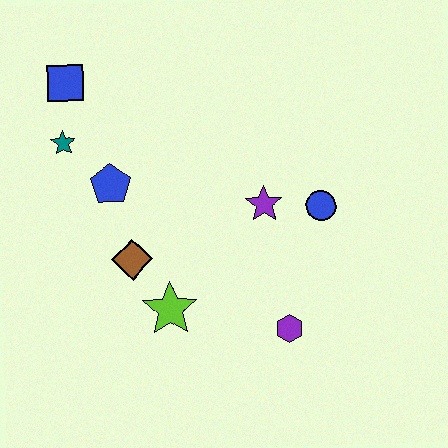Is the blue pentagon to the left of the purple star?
Yes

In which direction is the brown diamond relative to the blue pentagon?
The brown diamond is below the blue pentagon.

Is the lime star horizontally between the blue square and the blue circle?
Yes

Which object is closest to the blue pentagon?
The teal star is closest to the blue pentagon.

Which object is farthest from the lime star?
The blue square is farthest from the lime star.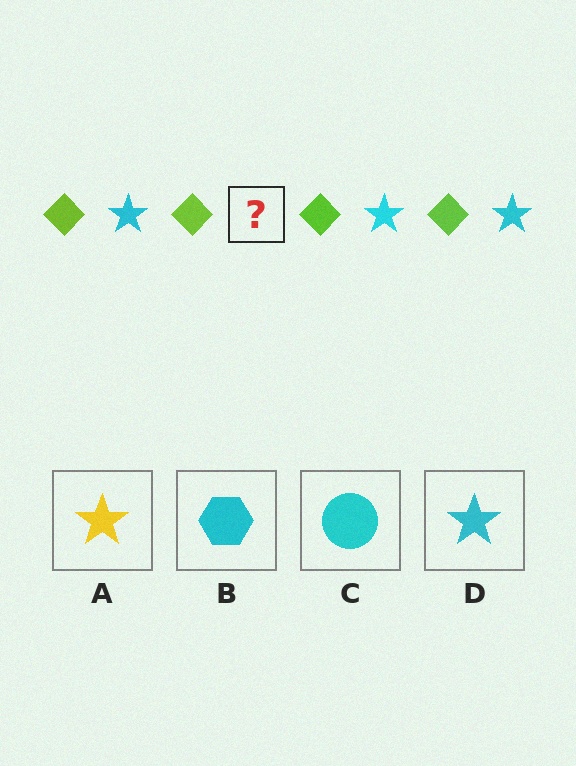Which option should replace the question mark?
Option D.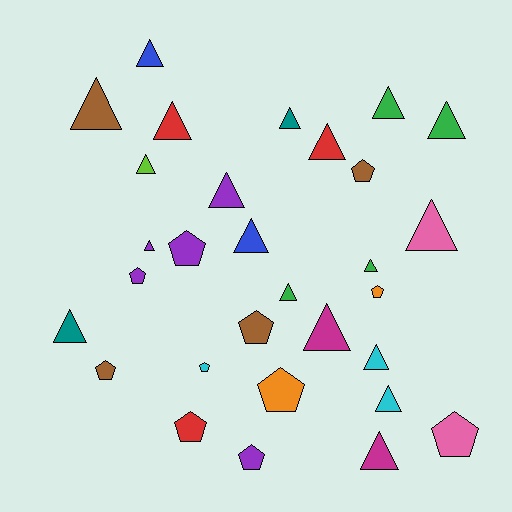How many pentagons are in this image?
There are 11 pentagons.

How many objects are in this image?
There are 30 objects.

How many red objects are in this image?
There are 3 red objects.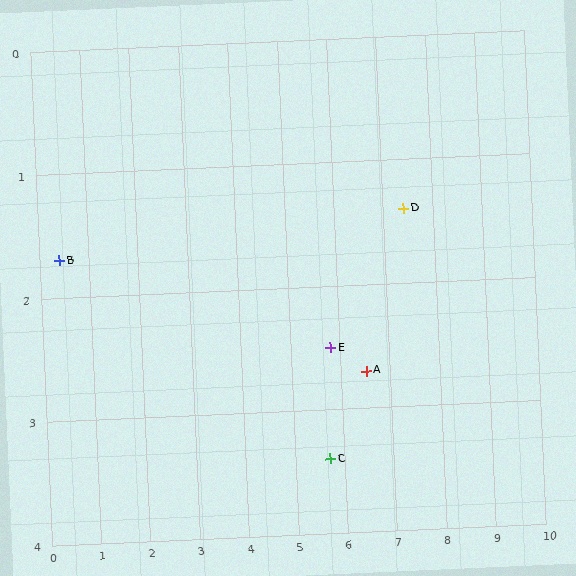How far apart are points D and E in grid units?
Points D and E are about 1.9 grid units apart.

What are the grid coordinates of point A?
Point A is at approximately (6.5, 2.7).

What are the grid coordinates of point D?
Point D is at approximately (7.4, 1.4).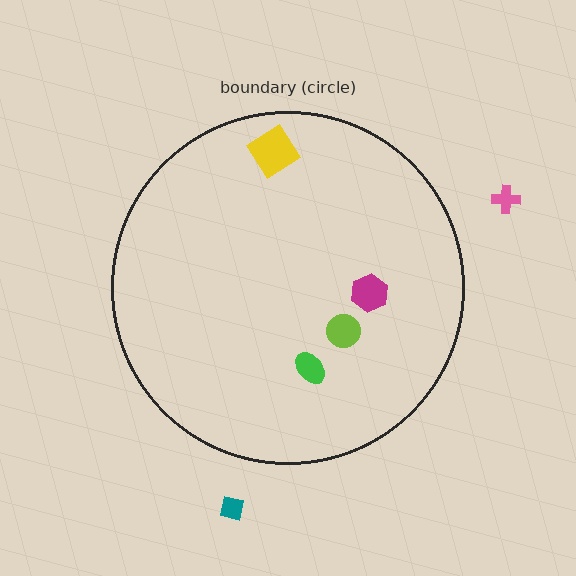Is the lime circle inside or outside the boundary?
Inside.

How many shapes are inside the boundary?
4 inside, 2 outside.